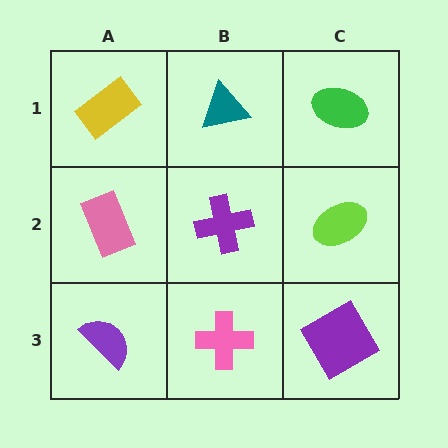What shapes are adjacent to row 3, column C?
A lime ellipse (row 2, column C), a pink cross (row 3, column B).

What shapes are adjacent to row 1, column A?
A pink rectangle (row 2, column A), a teal triangle (row 1, column B).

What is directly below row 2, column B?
A pink cross.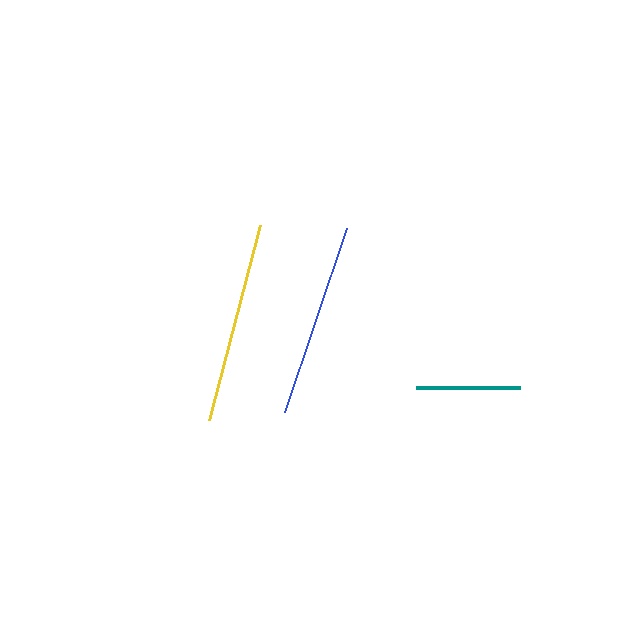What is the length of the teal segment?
The teal segment is approximately 104 pixels long.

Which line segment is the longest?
The yellow line is the longest at approximately 202 pixels.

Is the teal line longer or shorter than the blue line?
The blue line is longer than the teal line.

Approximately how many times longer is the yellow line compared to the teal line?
The yellow line is approximately 1.9 times the length of the teal line.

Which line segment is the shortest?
The teal line is the shortest at approximately 104 pixels.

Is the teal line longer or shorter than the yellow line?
The yellow line is longer than the teal line.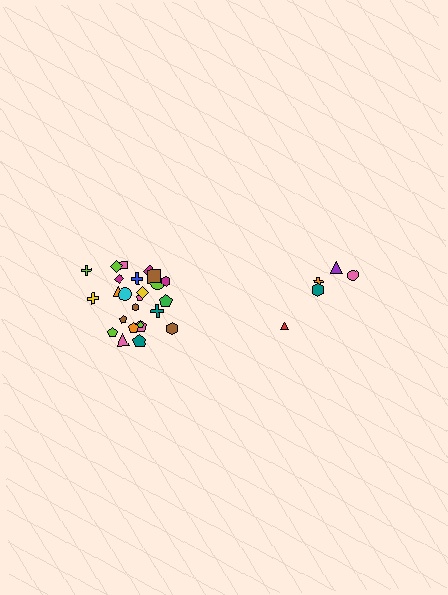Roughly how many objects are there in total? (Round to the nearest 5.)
Roughly 30 objects in total.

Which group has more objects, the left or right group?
The left group.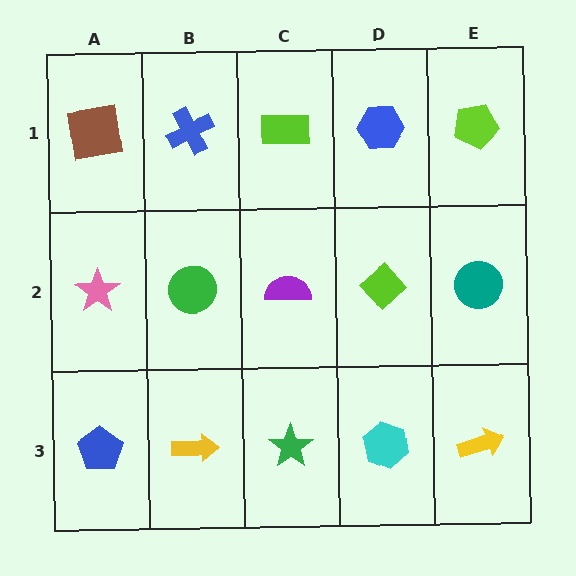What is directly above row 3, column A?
A pink star.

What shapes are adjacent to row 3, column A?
A pink star (row 2, column A), a yellow arrow (row 3, column B).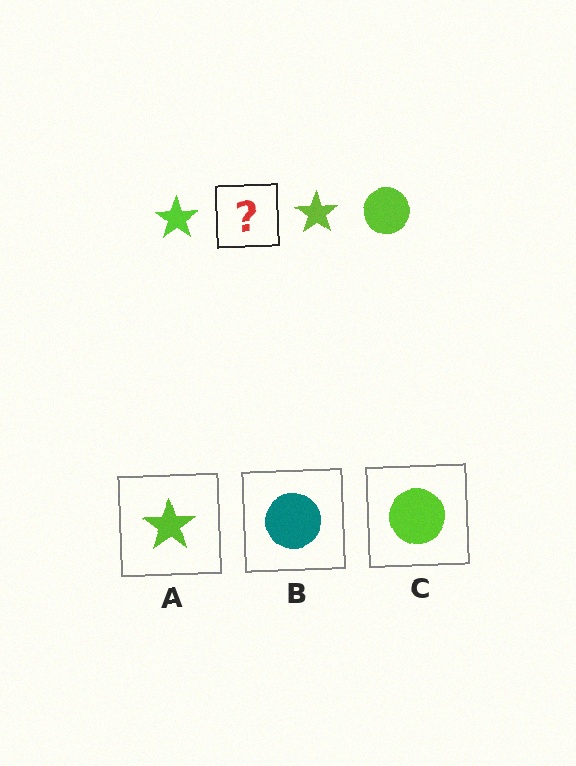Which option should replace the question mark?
Option C.